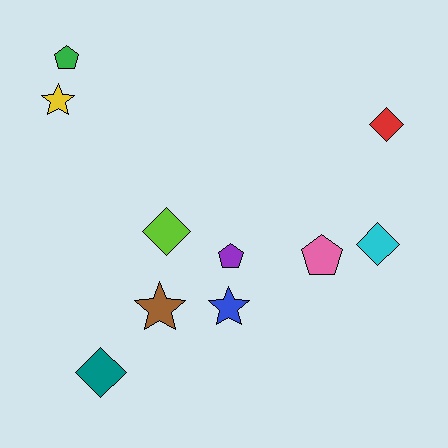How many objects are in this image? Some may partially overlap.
There are 10 objects.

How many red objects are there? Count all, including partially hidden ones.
There is 1 red object.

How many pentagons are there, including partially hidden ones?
There are 3 pentagons.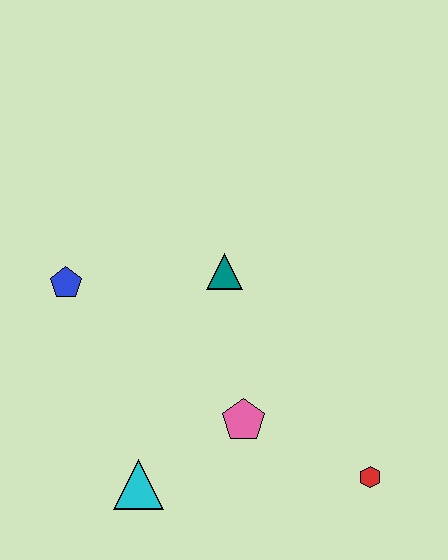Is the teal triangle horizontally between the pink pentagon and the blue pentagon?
Yes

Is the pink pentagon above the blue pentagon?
No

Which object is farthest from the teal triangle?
The red hexagon is farthest from the teal triangle.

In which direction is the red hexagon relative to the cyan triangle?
The red hexagon is to the right of the cyan triangle.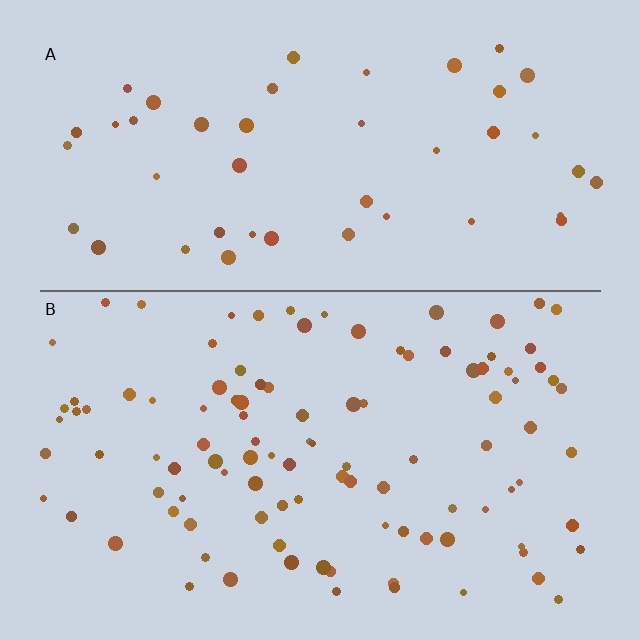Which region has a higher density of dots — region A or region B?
B (the bottom).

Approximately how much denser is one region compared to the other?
Approximately 2.3× — region B over region A.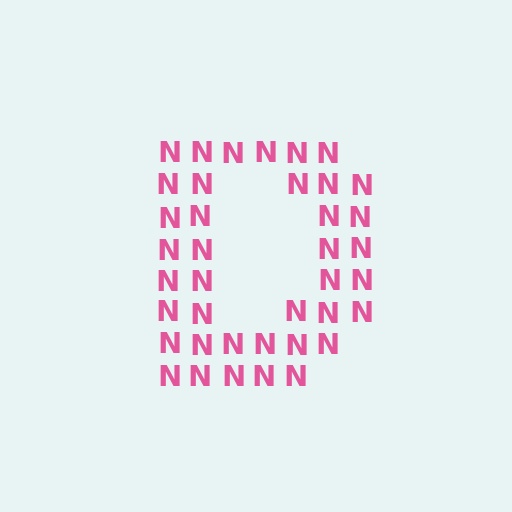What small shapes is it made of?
It is made of small letter N's.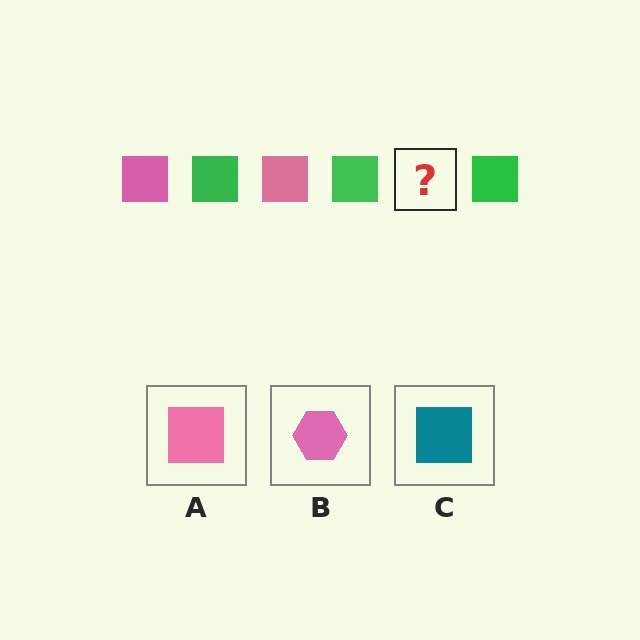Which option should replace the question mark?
Option A.